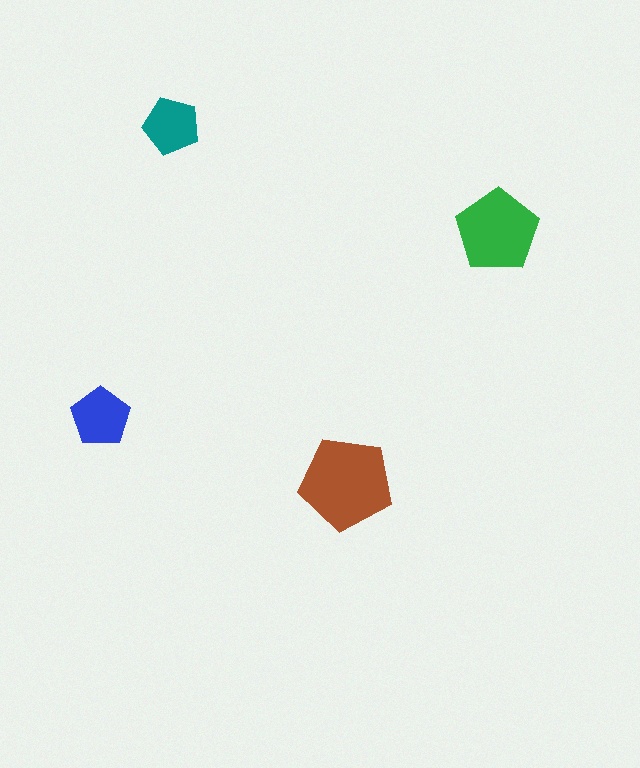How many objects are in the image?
There are 4 objects in the image.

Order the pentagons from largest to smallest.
the brown one, the green one, the blue one, the teal one.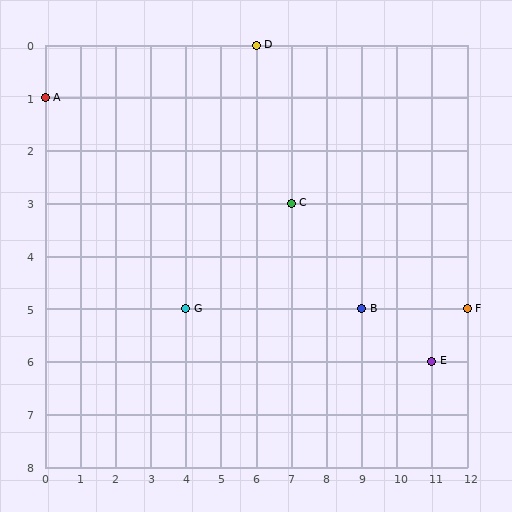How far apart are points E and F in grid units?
Points E and F are 1 column and 1 row apart (about 1.4 grid units diagonally).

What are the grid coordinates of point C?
Point C is at grid coordinates (7, 3).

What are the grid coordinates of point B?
Point B is at grid coordinates (9, 5).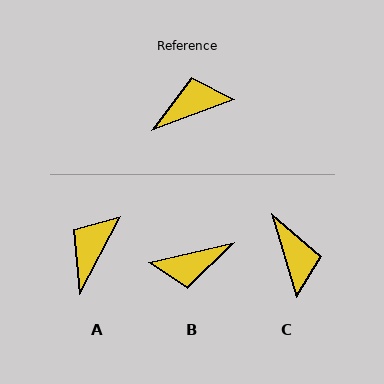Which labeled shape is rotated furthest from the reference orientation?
B, about 172 degrees away.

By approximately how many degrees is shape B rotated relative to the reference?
Approximately 172 degrees counter-clockwise.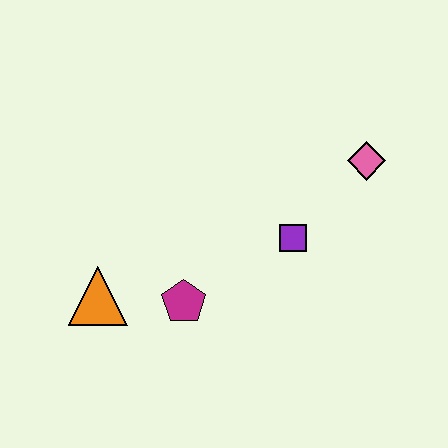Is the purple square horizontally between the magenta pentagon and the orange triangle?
No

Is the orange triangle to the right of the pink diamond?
No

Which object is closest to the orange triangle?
The magenta pentagon is closest to the orange triangle.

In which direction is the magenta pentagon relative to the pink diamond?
The magenta pentagon is to the left of the pink diamond.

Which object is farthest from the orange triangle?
The pink diamond is farthest from the orange triangle.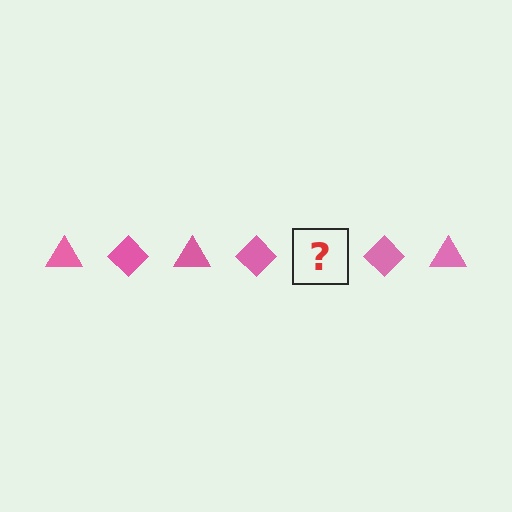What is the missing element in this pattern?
The missing element is a pink triangle.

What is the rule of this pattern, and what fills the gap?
The rule is that the pattern cycles through triangle, diamond shapes in pink. The gap should be filled with a pink triangle.